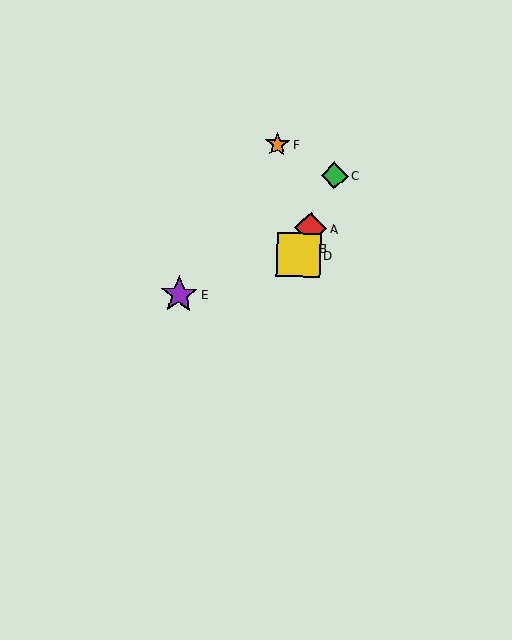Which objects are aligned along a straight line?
Objects A, B, C, D are aligned along a straight line.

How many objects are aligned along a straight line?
4 objects (A, B, C, D) are aligned along a straight line.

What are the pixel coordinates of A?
Object A is at (311, 228).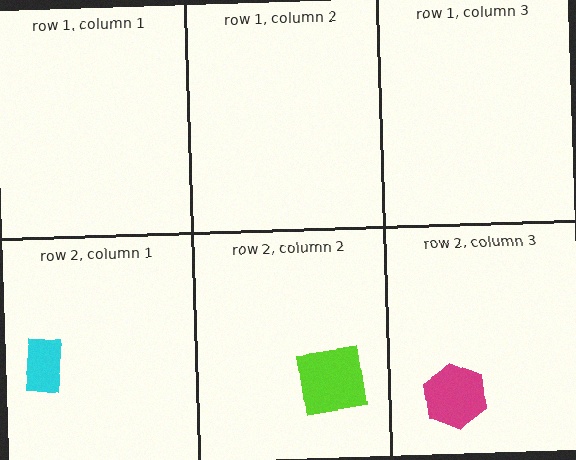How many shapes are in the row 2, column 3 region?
1.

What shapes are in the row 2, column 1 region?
The cyan rectangle.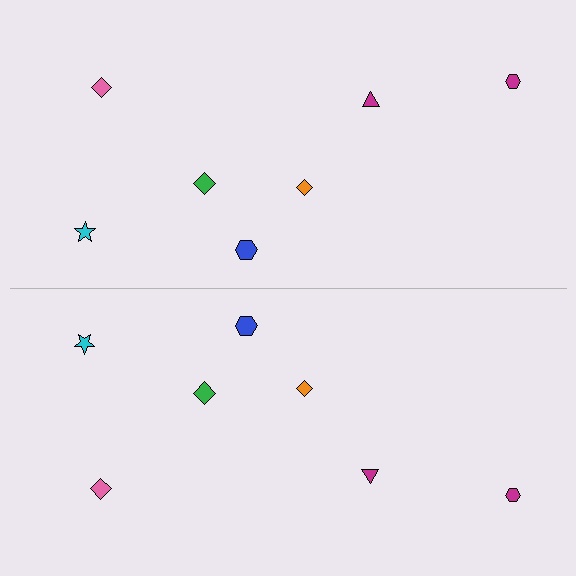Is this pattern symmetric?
Yes, this pattern has bilateral (reflection) symmetry.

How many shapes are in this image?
There are 14 shapes in this image.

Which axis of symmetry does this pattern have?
The pattern has a horizontal axis of symmetry running through the center of the image.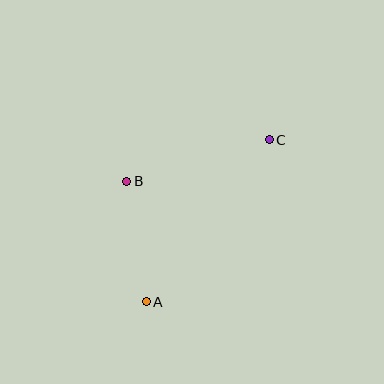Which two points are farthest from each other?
Points A and C are farthest from each other.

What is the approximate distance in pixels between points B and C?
The distance between B and C is approximately 148 pixels.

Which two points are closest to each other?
Points A and B are closest to each other.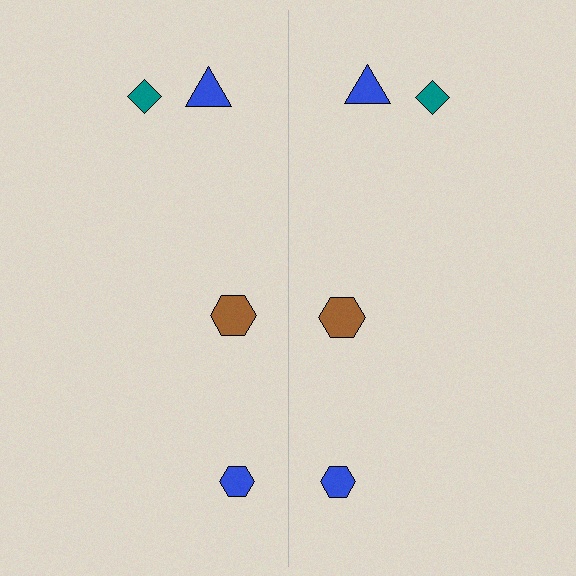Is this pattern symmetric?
Yes, this pattern has bilateral (reflection) symmetry.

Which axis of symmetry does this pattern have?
The pattern has a vertical axis of symmetry running through the center of the image.